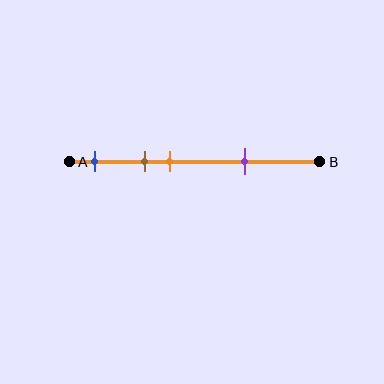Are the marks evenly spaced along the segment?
No, the marks are not evenly spaced.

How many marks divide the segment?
There are 4 marks dividing the segment.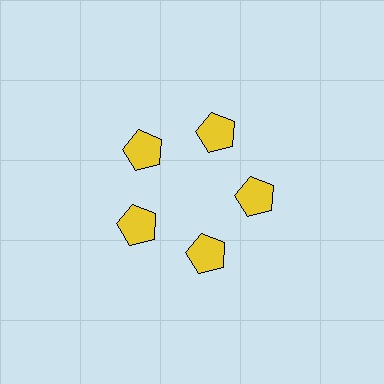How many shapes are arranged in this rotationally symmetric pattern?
There are 5 shapes, arranged in 5 groups of 1.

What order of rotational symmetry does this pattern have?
This pattern has 5-fold rotational symmetry.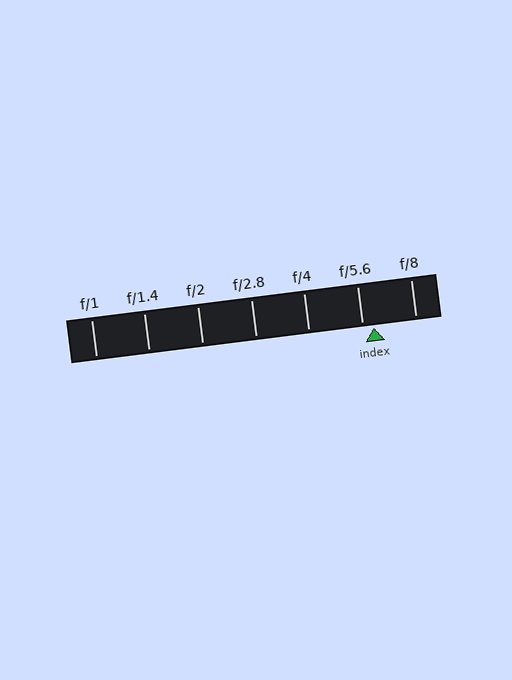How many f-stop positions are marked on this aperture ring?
There are 7 f-stop positions marked.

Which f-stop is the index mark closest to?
The index mark is closest to f/5.6.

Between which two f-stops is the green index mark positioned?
The index mark is between f/5.6 and f/8.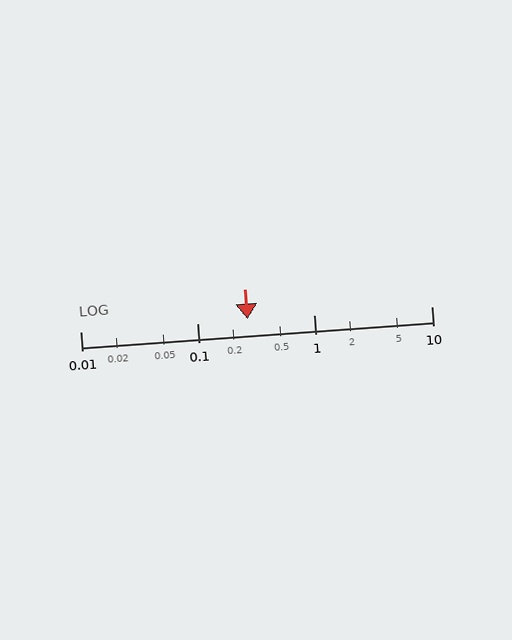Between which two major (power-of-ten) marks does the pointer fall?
The pointer is between 0.1 and 1.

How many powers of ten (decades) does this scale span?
The scale spans 3 decades, from 0.01 to 10.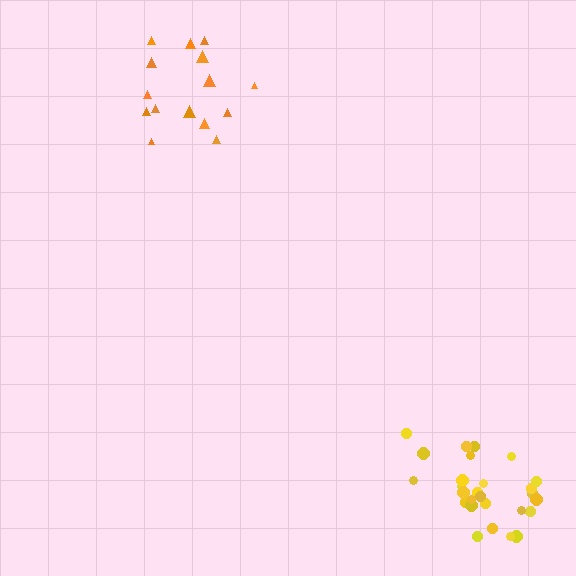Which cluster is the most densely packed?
Yellow.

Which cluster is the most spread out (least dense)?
Orange.